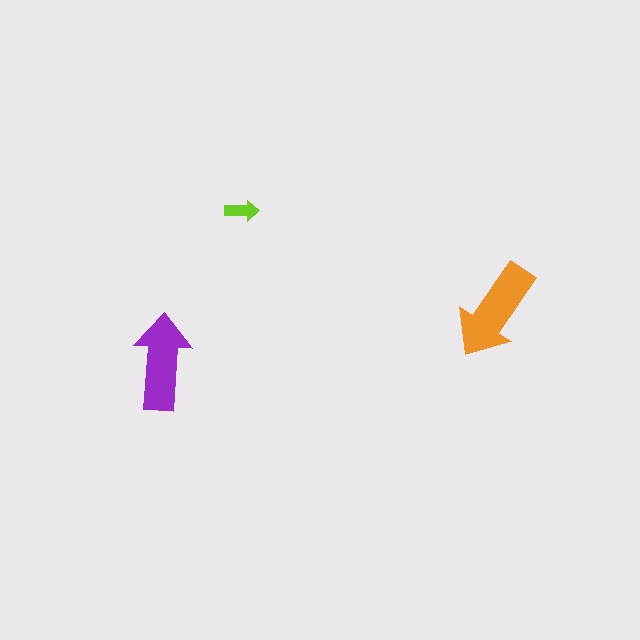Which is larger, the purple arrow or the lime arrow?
The purple one.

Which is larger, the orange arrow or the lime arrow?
The orange one.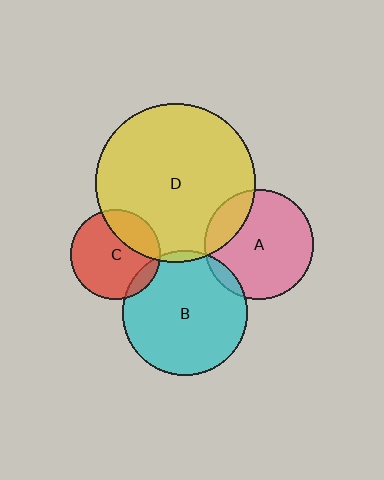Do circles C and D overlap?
Yes.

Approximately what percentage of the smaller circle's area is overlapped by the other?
Approximately 25%.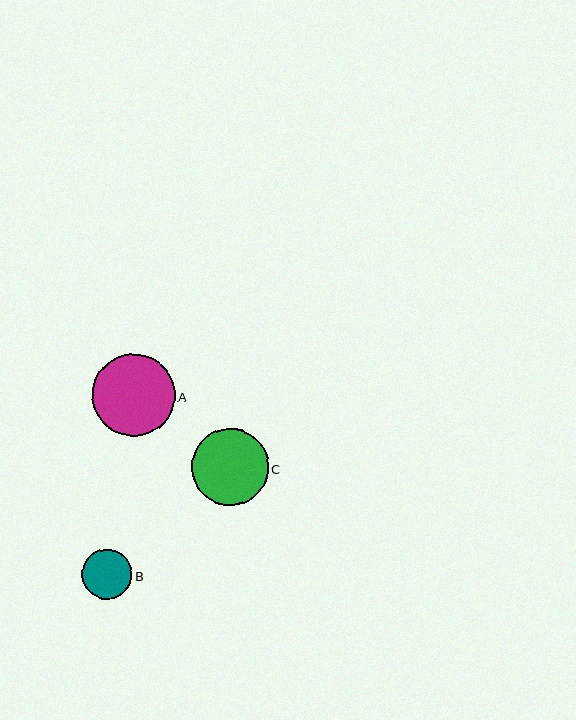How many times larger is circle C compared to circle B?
Circle C is approximately 1.5 times the size of circle B.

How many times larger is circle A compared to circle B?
Circle A is approximately 1.6 times the size of circle B.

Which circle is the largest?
Circle A is the largest with a size of approximately 83 pixels.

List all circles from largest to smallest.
From largest to smallest: A, C, B.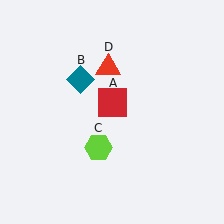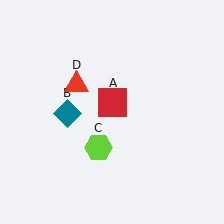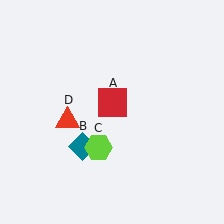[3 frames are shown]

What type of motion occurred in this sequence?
The teal diamond (object B), red triangle (object D) rotated counterclockwise around the center of the scene.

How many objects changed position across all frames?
2 objects changed position: teal diamond (object B), red triangle (object D).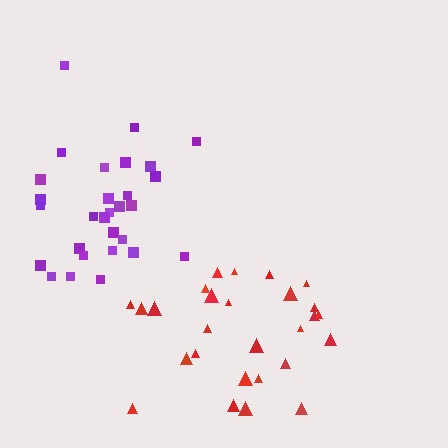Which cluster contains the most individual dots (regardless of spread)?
Purple (30).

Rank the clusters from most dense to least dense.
purple, red.